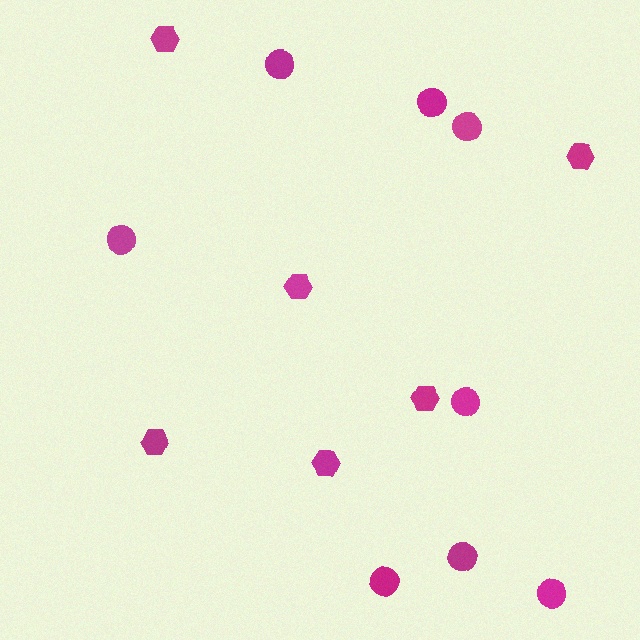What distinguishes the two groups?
There are 2 groups: one group of circles (8) and one group of hexagons (6).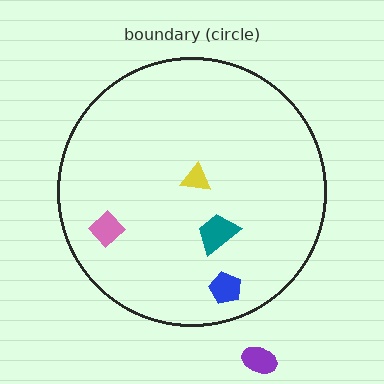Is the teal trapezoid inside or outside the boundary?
Inside.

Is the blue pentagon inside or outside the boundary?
Inside.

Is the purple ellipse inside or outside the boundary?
Outside.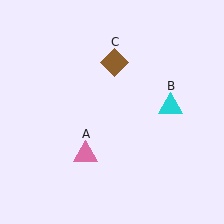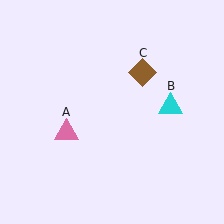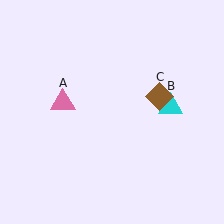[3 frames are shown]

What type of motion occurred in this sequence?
The pink triangle (object A), brown diamond (object C) rotated clockwise around the center of the scene.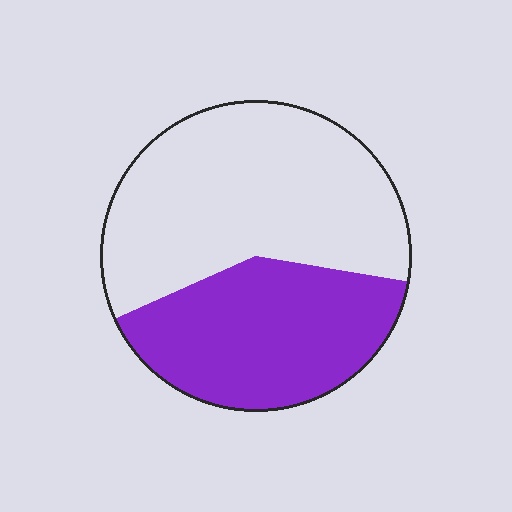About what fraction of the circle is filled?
About two fifths (2/5).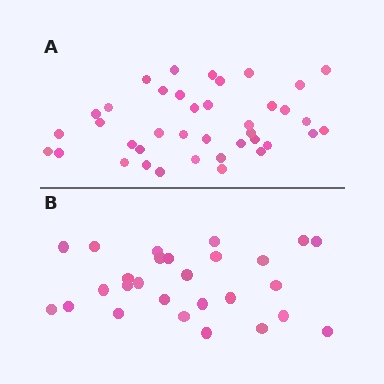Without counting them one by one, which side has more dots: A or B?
Region A (the top region) has more dots.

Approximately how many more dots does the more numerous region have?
Region A has roughly 12 or so more dots than region B.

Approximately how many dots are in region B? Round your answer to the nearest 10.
About 30 dots. (The exact count is 27, which rounds to 30.)